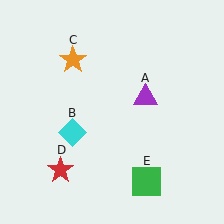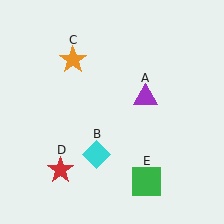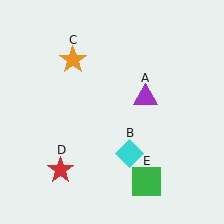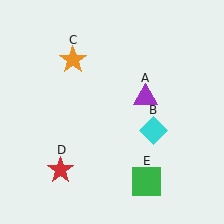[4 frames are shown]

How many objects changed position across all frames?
1 object changed position: cyan diamond (object B).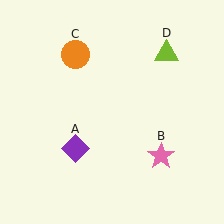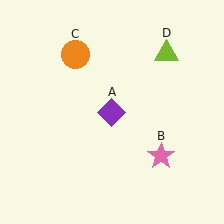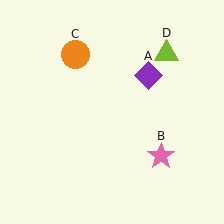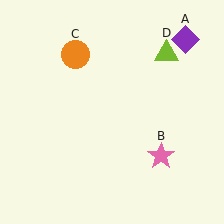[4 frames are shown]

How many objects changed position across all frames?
1 object changed position: purple diamond (object A).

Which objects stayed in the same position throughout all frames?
Pink star (object B) and orange circle (object C) and lime triangle (object D) remained stationary.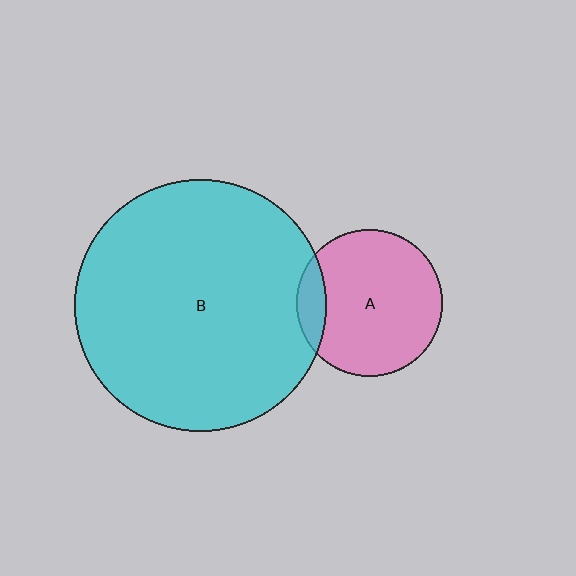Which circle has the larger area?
Circle B (cyan).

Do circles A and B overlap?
Yes.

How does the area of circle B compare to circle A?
Approximately 3.0 times.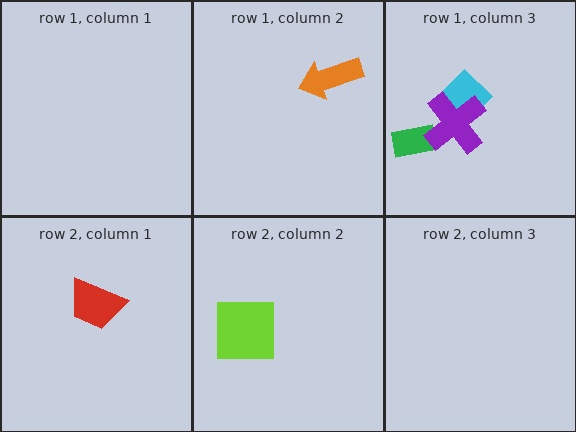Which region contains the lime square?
The row 2, column 2 region.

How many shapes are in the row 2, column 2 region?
1.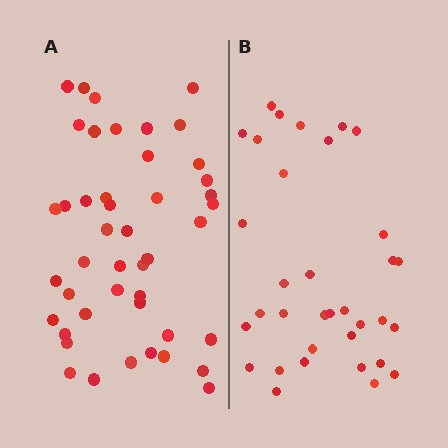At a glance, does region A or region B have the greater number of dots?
Region A (the left region) has more dots.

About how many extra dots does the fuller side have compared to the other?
Region A has roughly 12 or so more dots than region B.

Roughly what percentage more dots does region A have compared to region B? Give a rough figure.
About 30% more.